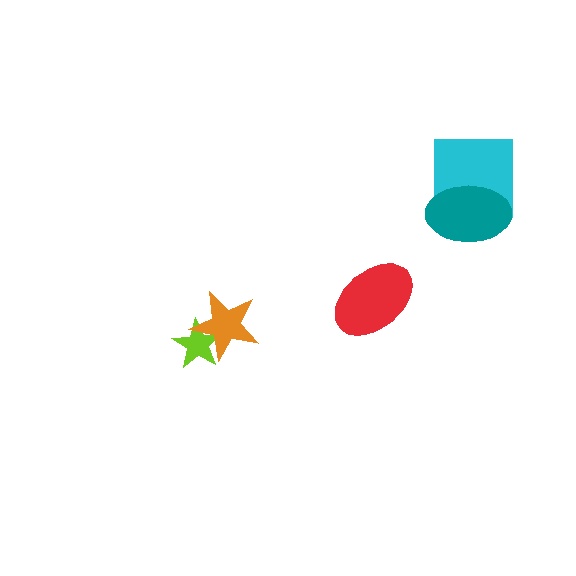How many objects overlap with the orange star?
1 object overlaps with the orange star.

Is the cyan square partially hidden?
Yes, it is partially covered by another shape.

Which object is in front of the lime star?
The orange star is in front of the lime star.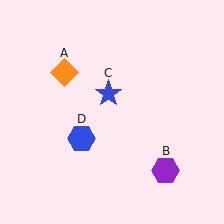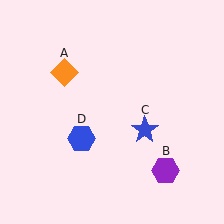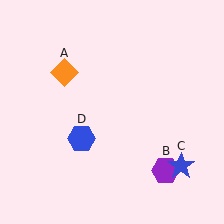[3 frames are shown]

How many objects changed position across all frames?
1 object changed position: blue star (object C).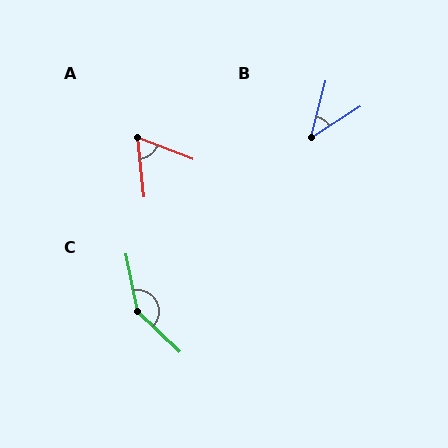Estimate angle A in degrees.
Approximately 63 degrees.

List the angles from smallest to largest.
B (43°), A (63°), C (145°).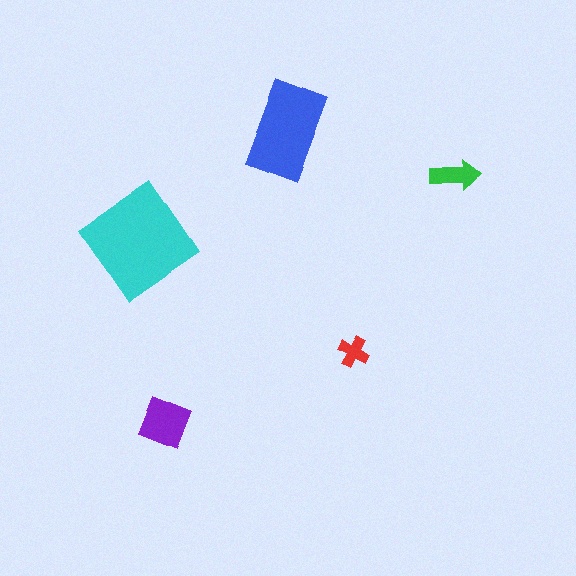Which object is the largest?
The cyan diamond.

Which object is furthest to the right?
The green arrow is rightmost.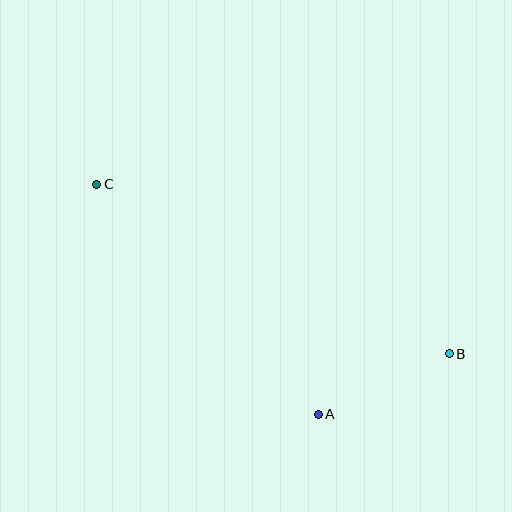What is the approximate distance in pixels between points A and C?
The distance between A and C is approximately 319 pixels.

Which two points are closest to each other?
Points A and B are closest to each other.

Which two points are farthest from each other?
Points B and C are farthest from each other.